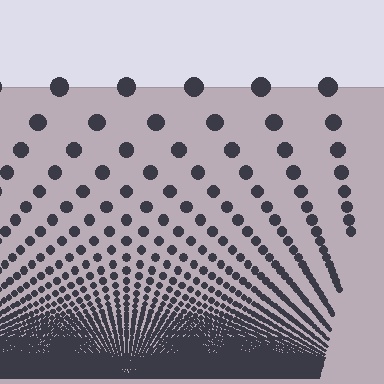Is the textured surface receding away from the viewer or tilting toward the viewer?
The surface appears to tilt toward the viewer. Texture elements get larger and sparser toward the top.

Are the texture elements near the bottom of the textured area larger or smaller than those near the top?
Smaller. The gradient is inverted — elements near the bottom are smaller and denser.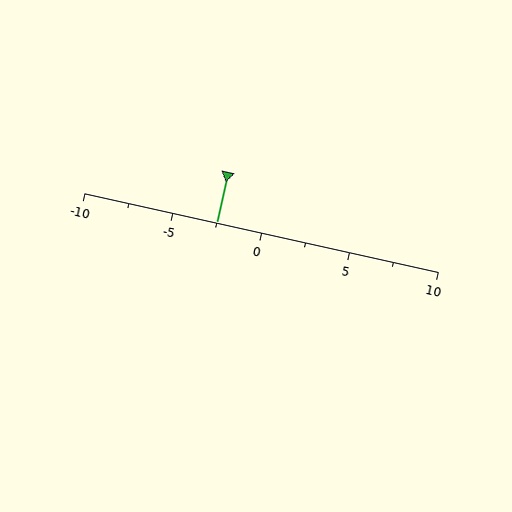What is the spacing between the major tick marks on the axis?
The major ticks are spaced 5 apart.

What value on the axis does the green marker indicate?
The marker indicates approximately -2.5.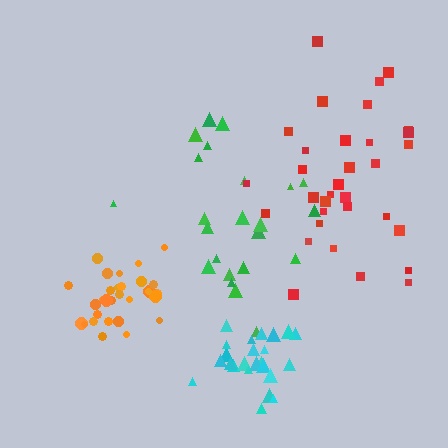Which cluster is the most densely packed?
Orange.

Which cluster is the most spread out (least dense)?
Red.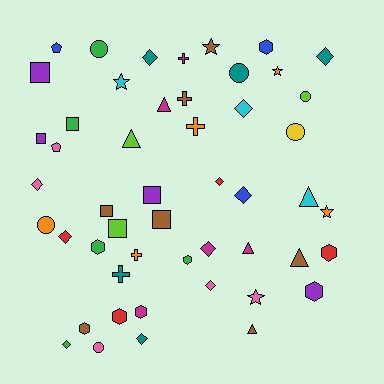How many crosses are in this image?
There are 5 crosses.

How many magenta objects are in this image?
There are 5 magenta objects.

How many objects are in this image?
There are 50 objects.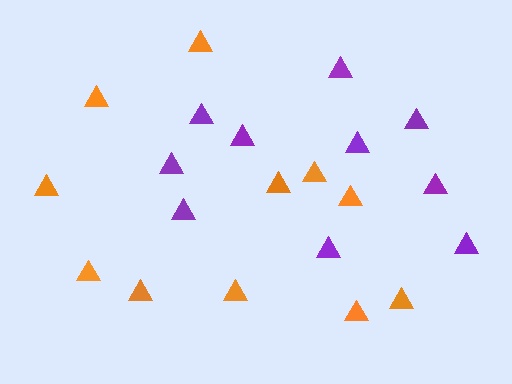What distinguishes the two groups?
There are 2 groups: one group of purple triangles (10) and one group of orange triangles (11).